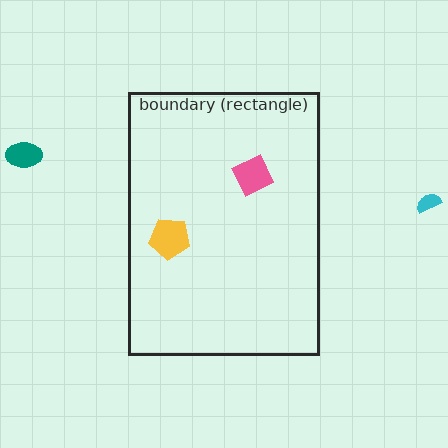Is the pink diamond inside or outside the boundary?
Inside.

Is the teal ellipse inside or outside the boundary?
Outside.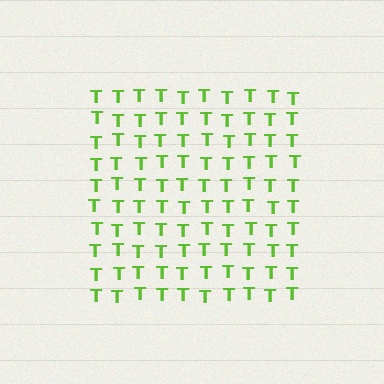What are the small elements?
The small elements are letter T's.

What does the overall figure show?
The overall figure shows a square.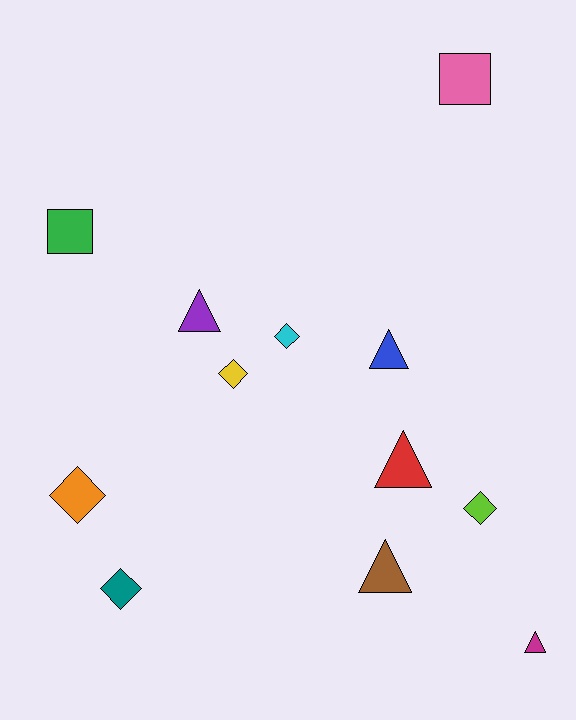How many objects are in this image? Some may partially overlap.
There are 12 objects.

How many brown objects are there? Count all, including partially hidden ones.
There is 1 brown object.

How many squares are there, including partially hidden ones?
There are 2 squares.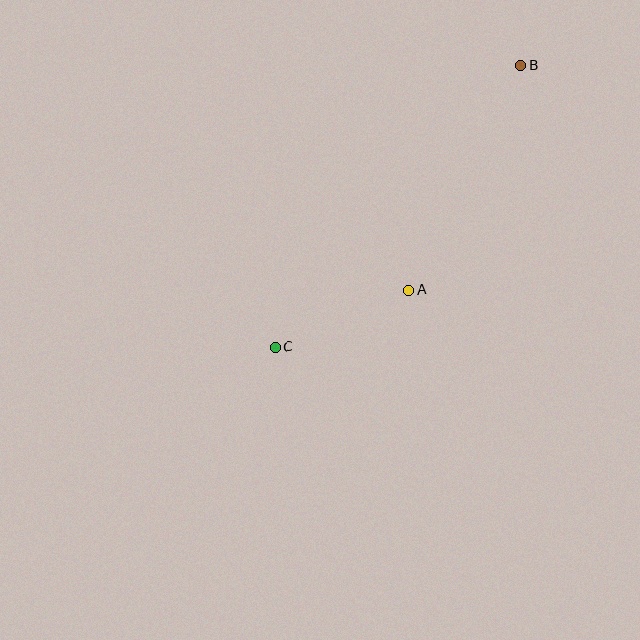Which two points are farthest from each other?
Points B and C are farthest from each other.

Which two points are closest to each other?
Points A and C are closest to each other.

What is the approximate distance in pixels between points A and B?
The distance between A and B is approximately 251 pixels.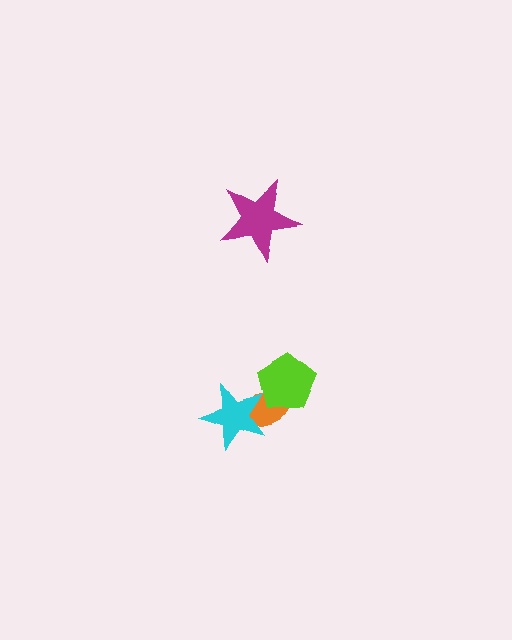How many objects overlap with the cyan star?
1 object overlaps with the cyan star.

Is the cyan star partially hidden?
No, no other shape covers it.